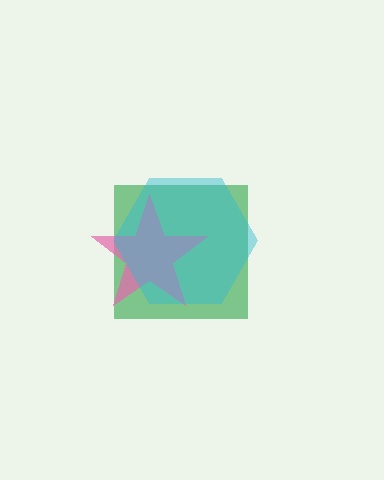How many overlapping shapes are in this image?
There are 3 overlapping shapes in the image.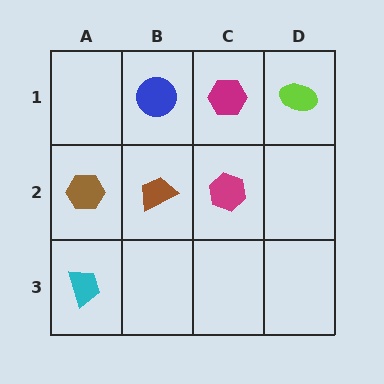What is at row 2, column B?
A brown trapezoid.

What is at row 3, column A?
A cyan trapezoid.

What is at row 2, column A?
A brown hexagon.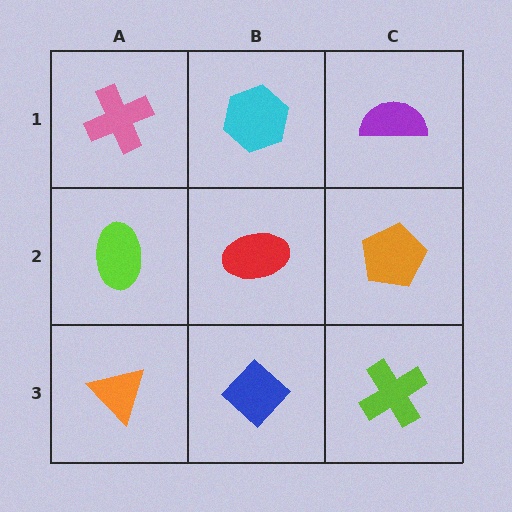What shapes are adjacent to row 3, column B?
A red ellipse (row 2, column B), an orange triangle (row 3, column A), a lime cross (row 3, column C).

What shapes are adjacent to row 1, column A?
A lime ellipse (row 2, column A), a cyan hexagon (row 1, column B).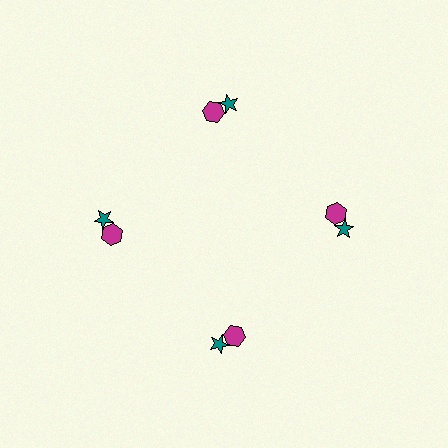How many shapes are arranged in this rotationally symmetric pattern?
There are 8 shapes, arranged in 4 groups of 2.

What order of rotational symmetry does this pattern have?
This pattern has 4-fold rotational symmetry.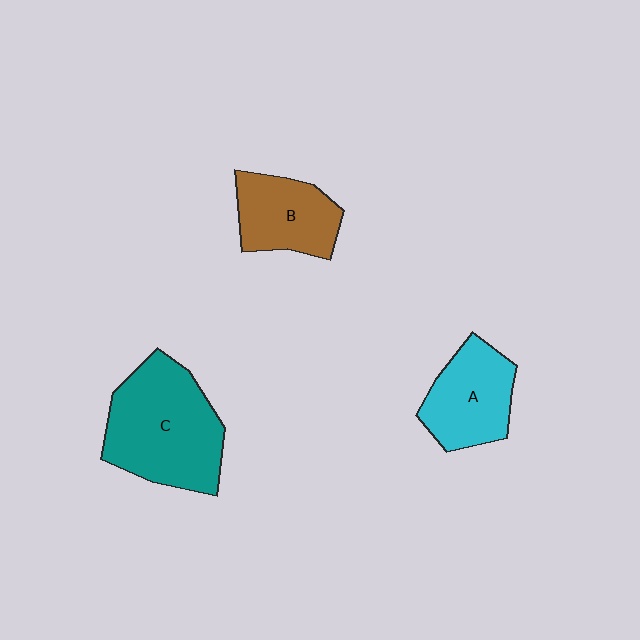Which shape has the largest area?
Shape C (teal).